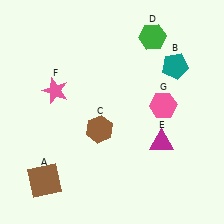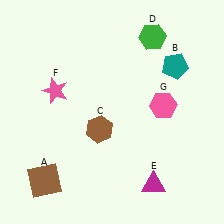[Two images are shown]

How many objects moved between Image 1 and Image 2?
1 object moved between the two images.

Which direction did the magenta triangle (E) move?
The magenta triangle (E) moved down.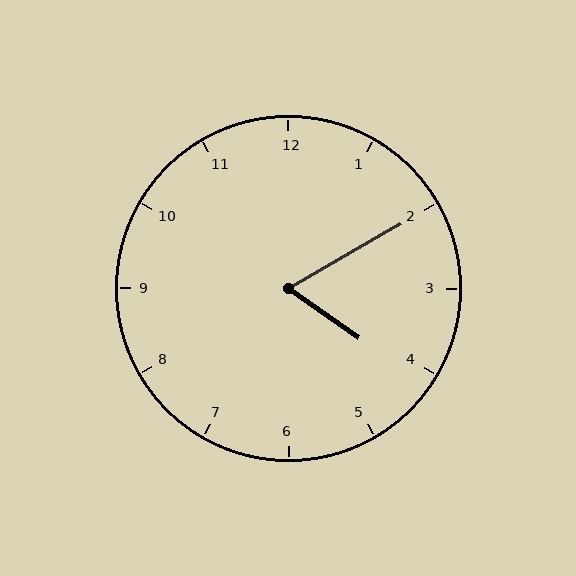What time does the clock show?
4:10.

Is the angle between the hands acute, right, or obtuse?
It is acute.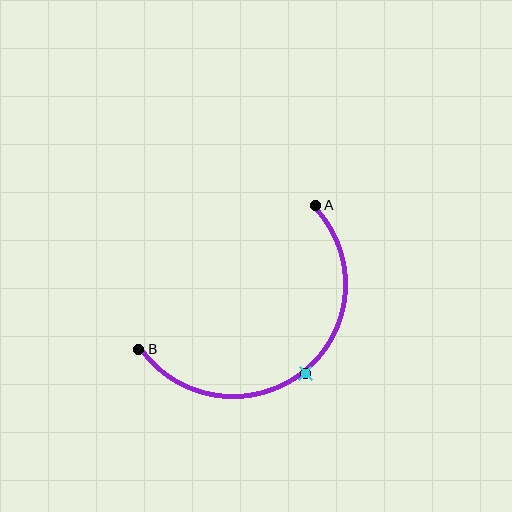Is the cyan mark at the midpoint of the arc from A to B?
Yes. The cyan mark lies on the arc at equal arc-length from both A and B — it is the arc midpoint.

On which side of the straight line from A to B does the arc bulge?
The arc bulges below and to the right of the straight line connecting A and B.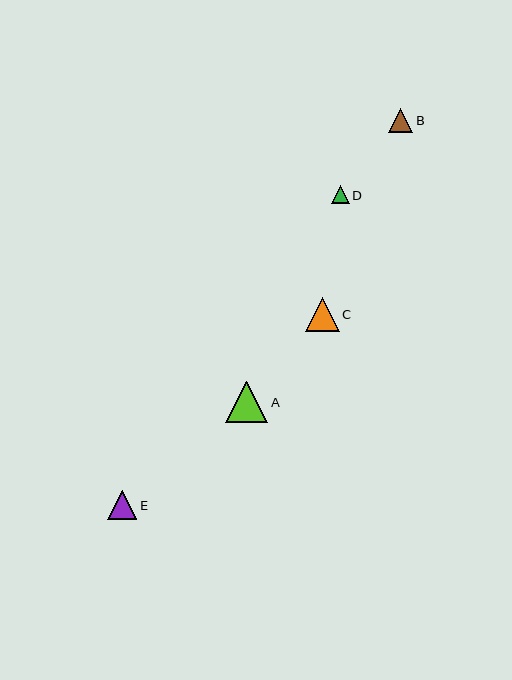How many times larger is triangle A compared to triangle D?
Triangle A is approximately 2.4 times the size of triangle D.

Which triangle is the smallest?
Triangle D is the smallest with a size of approximately 18 pixels.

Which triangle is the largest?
Triangle A is the largest with a size of approximately 42 pixels.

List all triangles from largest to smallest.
From largest to smallest: A, C, E, B, D.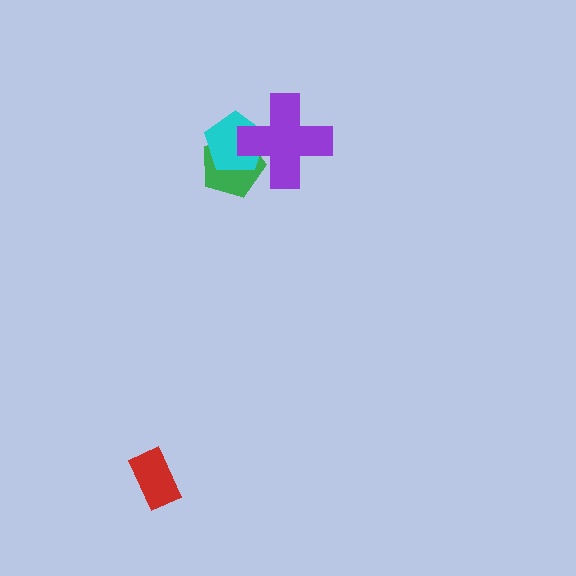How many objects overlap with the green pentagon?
2 objects overlap with the green pentagon.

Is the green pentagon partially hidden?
Yes, it is partially covered by another shape.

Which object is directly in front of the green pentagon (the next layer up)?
The cyan pentagon is directly in front of the green pentagon.